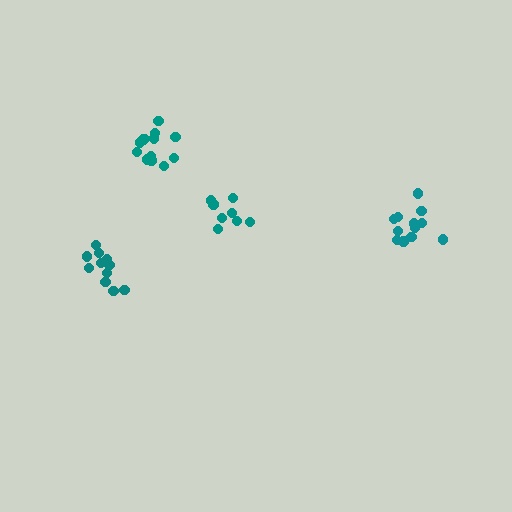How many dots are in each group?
Group 1: 11 dots, Group 2: 8 dots, Group 3: 13 dots, Group 4: 13 dots (45 total).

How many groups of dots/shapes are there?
There are 4 groups.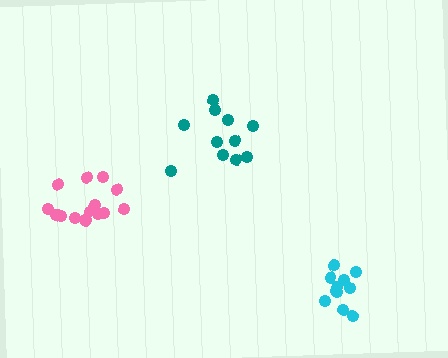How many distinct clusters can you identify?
There are 3 distinct clusters.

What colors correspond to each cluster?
The clusters are colored: pink, cyan, teal.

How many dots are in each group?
Group 1: 15 dots, Group 2: 11 dots, Group 3: 11 dots (37 total).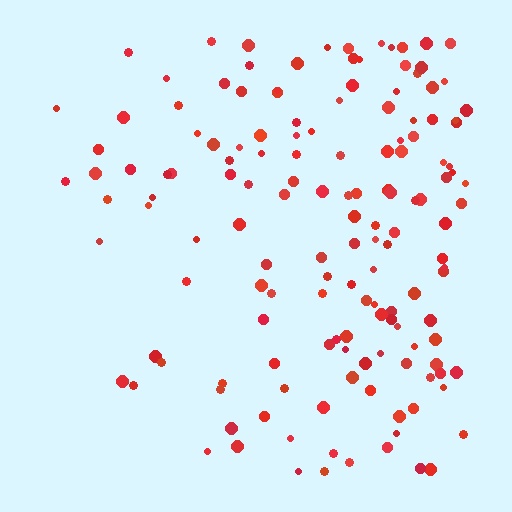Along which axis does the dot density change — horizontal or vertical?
Horizontal.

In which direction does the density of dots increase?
From left to right, with the right side densest.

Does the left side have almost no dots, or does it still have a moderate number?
Still a moderate number, just noticeably fewer than the right.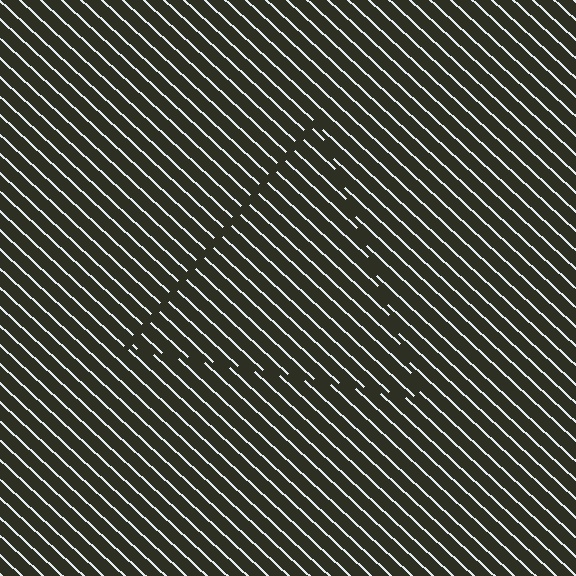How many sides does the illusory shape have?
3 sides — the line-ends trace a triangle.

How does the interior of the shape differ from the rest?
The interior of the shape contains the same grating, shifted by half a period — the contour is defined by the phase discontinuity where line-ends from the inner and outer gratings abut.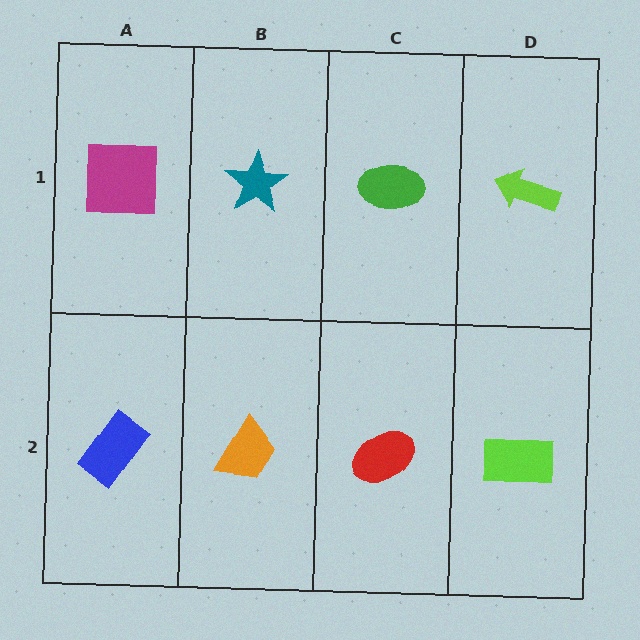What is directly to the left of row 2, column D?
A red ellipse.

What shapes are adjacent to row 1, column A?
A blue rectangle (row 2, column A), a teal star (row 1, column B).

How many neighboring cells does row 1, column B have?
3.